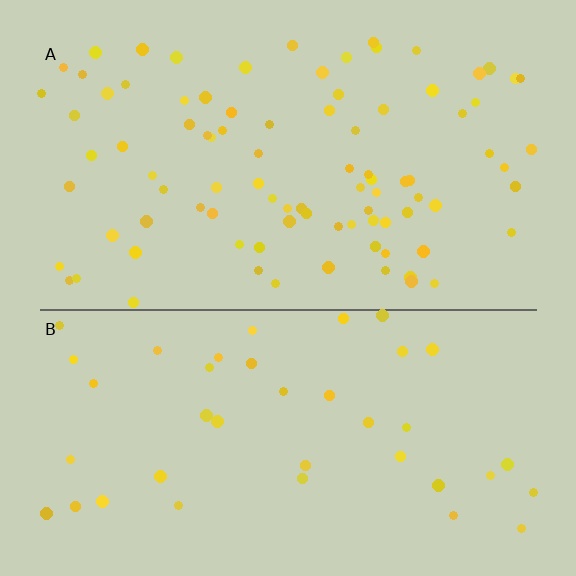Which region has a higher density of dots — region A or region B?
A (the top).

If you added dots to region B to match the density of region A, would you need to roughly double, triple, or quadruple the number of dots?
Approximately double.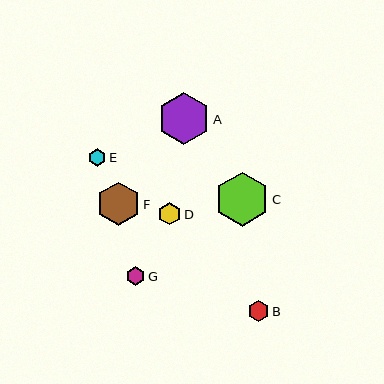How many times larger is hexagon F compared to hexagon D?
Hexagon F is approximately 1.9 times the size of hexagon D.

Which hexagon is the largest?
Hexagon C is the largest with a size of approximately 54 pixels.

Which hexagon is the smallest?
Hexagon E is the smallest with a size of approximately 18 pixels.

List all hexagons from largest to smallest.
From largest to smallest: C, A, F, D, B, G, E.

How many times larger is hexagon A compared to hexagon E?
Hexagon A is approximately 3.0 times the size of hexagon E.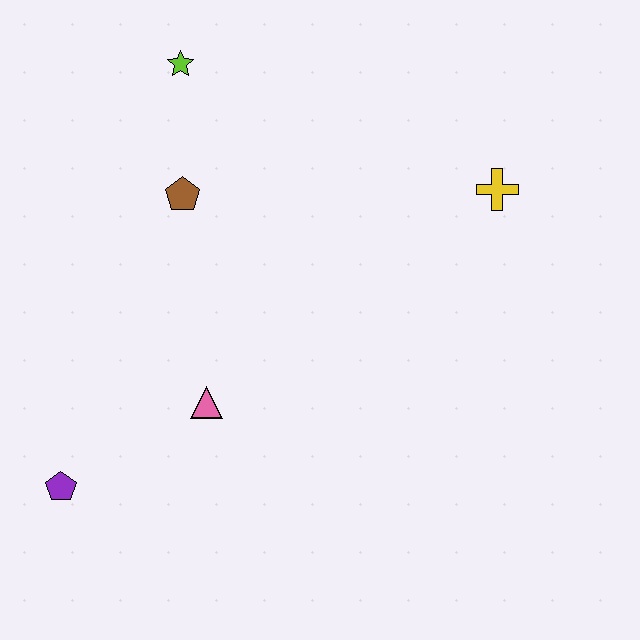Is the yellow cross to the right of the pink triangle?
Yes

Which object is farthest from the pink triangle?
The yellow cross is farthest from the pink triangle.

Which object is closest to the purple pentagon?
The pink triangle is closest to the purple pentagon.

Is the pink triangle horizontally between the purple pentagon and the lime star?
No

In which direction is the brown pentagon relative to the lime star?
The brown pentagon is below the lime star.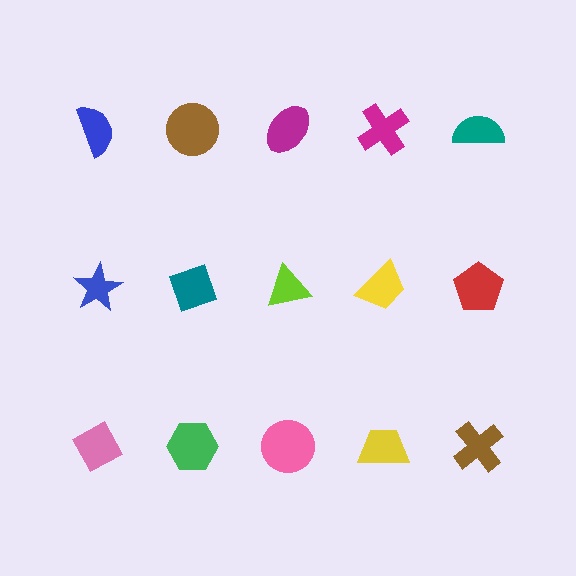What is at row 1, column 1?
A blue semicircle.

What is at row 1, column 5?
A teal semicircle.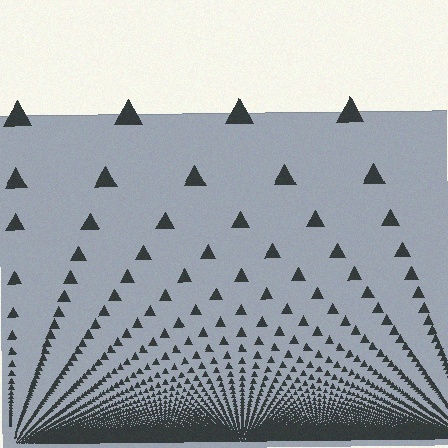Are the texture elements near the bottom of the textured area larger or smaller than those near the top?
Smaller. The gradient is inverted — elements near the bottom are smaller and denser.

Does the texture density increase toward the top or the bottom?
Density increases toward the bottom.